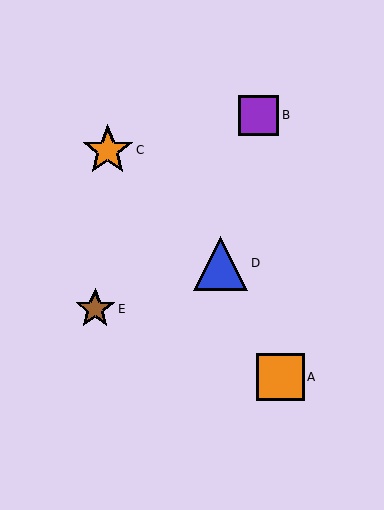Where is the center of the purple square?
The center of the purple square is at (259, 115).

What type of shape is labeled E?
Shape E is a brown star.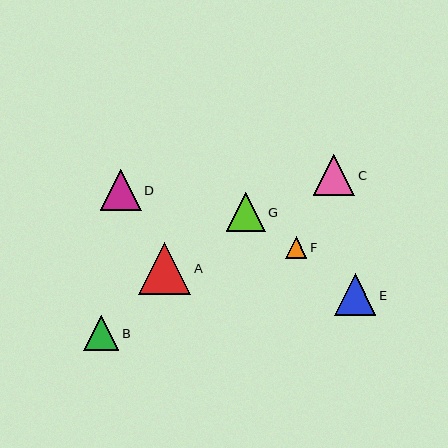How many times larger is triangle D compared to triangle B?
Triangle D is approximately 1.2 times the size of triangle B.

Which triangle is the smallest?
Triangle F is the smallest with a size of approximately 21 pixels.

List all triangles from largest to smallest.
From largest to smallest: A, C, E, D, G, B, F.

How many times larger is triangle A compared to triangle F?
Triangle A is approximately 2.4 times the size of triangle F.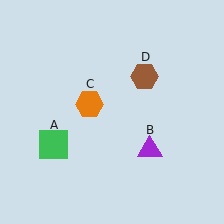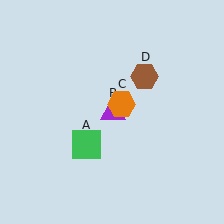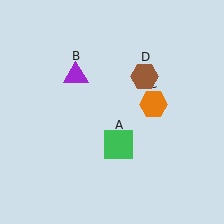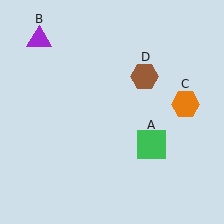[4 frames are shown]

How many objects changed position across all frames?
3 objects changed position: green square (object A), purple triangle (object B), orange hexagon (object C).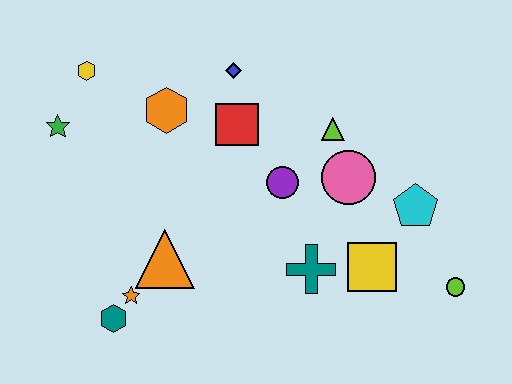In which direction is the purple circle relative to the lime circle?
The purple circle is to the left of the lime circle.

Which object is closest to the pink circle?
The lime triangle is closest to the pink circle.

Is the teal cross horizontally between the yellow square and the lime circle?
No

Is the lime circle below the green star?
Yes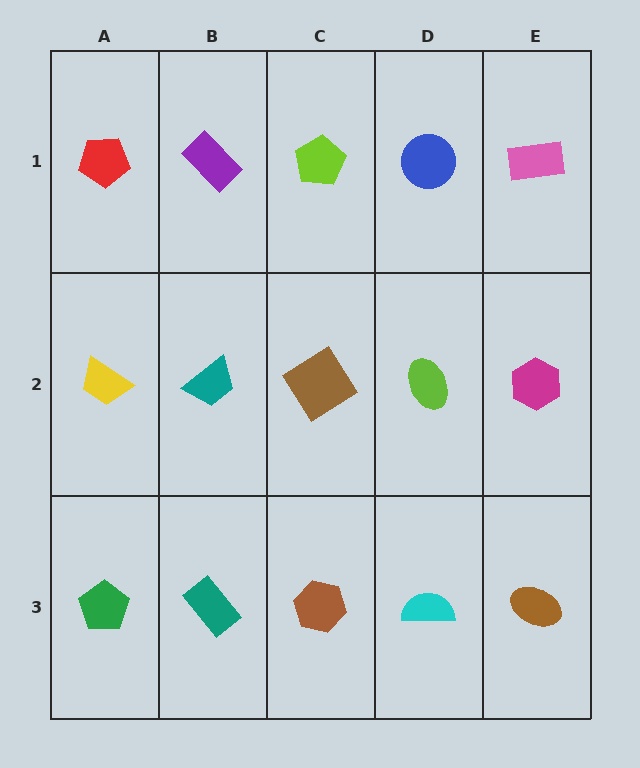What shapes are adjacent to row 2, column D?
A blue circle (row 1, column D), a cyan semicircle (row 3, column D), a brown diamond (row 2, column C), a magenta hexagon (row 2, column E).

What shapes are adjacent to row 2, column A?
A red pentagon (row 1, column A), a green pentagon (row 3, column A), a teal trapezoid (row 2, column B).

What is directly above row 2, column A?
A red pentagon.